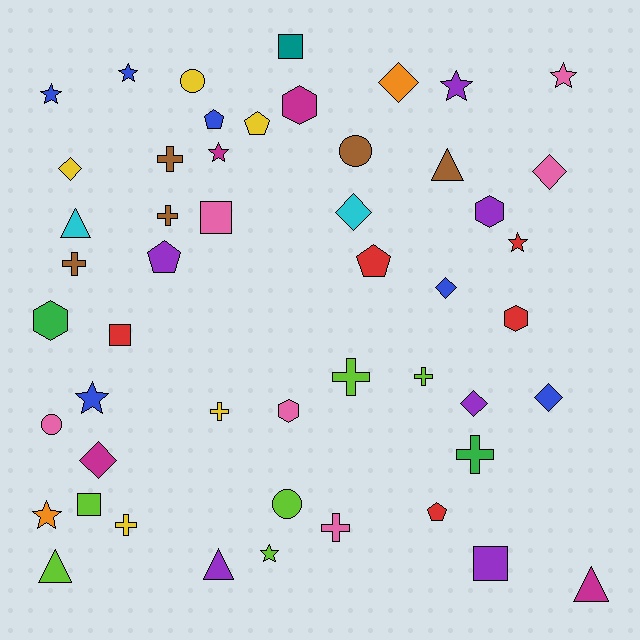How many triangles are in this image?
There are 5 triangles.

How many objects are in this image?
There are 50 objects.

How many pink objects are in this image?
There are 6 pink objects.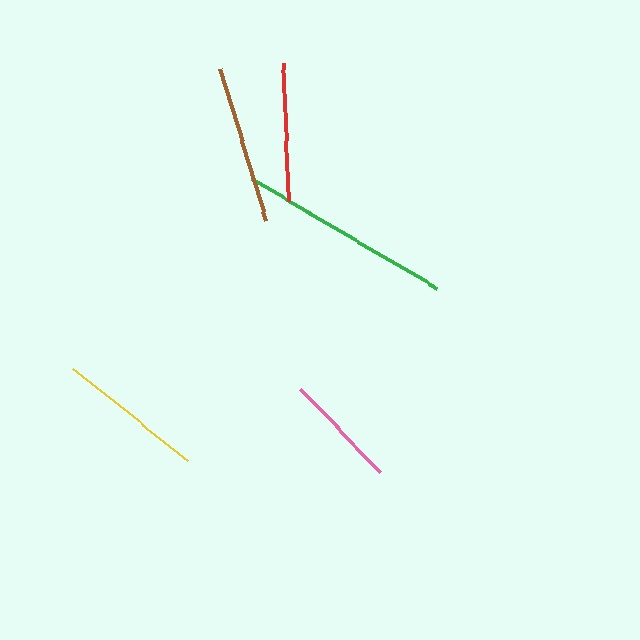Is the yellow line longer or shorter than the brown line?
The brown line is longer than the yellow line.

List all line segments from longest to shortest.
From longest to shortest: green, brown, yellow, red, pink.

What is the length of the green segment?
The green segment is approximately 216 pixels long.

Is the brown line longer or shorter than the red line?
The brown line is longer than the red line.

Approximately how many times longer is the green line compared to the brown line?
The green line is approximately 1.4 times the length of the brown line.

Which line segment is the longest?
The green line is the longest at approximately 216 pixels.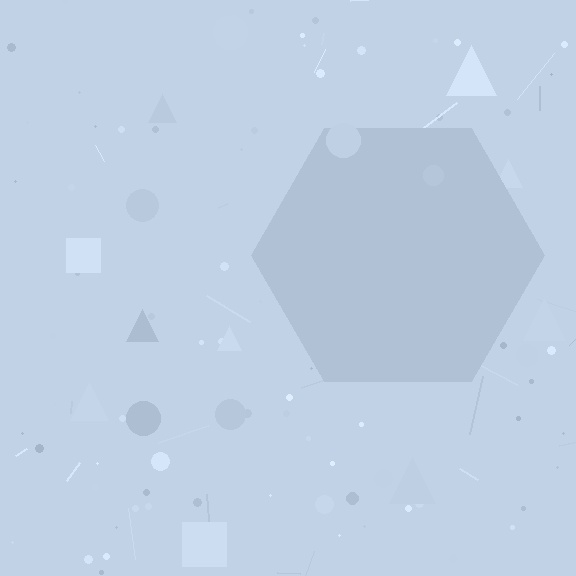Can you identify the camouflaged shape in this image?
The camouflaged shape is a hexagon.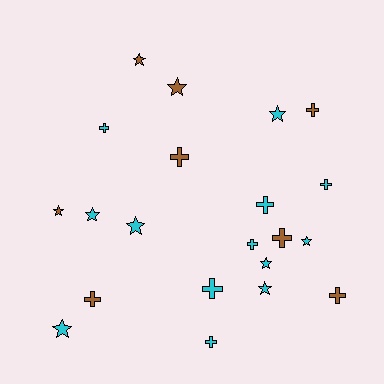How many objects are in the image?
There are 21 objects.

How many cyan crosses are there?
There are 6 cyan crosses.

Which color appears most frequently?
Cyan, with 13 objects.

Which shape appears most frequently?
Cross, with 11 objects.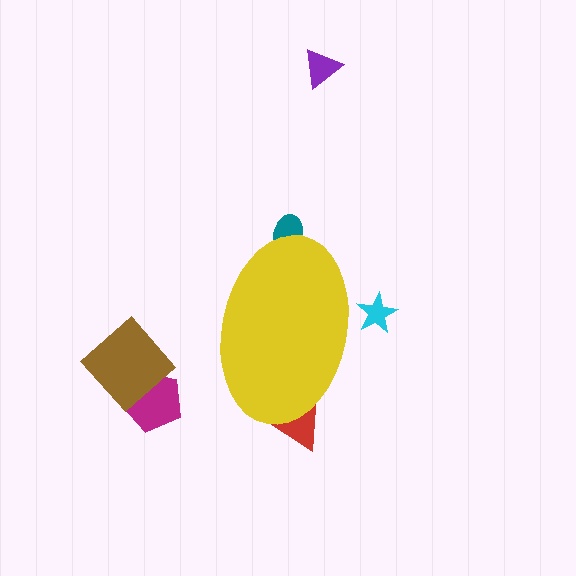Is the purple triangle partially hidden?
No, the purple triangle is fully visible.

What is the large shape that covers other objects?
A yellow ellipse.